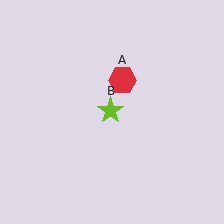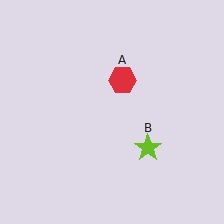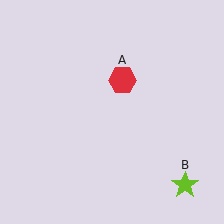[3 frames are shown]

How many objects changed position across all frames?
1 object changed position: lime star (object B).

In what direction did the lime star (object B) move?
The lime star (object B) moved down and to the right.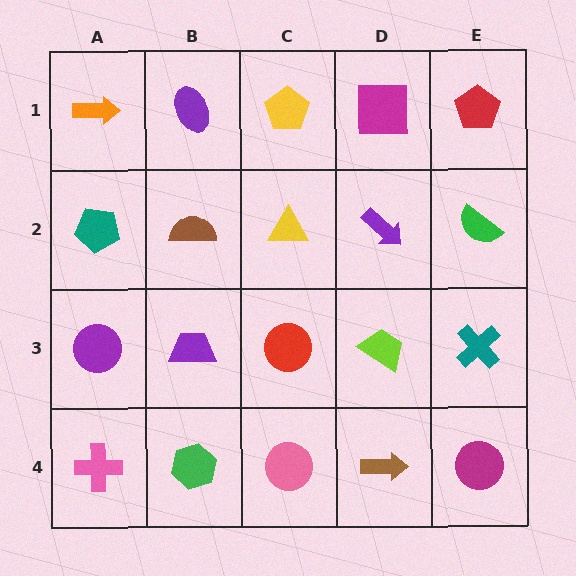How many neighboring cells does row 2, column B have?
4.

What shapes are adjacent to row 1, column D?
A purple arrow (row 2, column D), a yellow pentagon (row 1, column C), a red pentagon (row 1, column E).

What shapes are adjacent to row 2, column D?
A magenta square (row 1, column D), a lime trapezoid (row 3, column D), a yellow triangle (row 2, column C), a green semicircle (row 2, column E).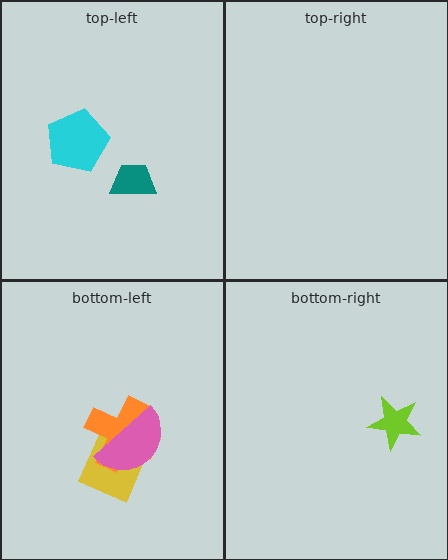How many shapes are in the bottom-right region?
1.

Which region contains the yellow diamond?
The bottom-left region.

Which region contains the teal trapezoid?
The top-left region.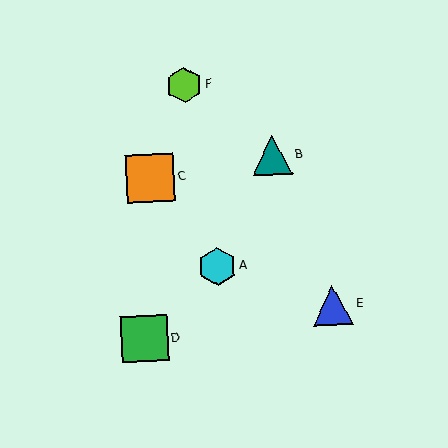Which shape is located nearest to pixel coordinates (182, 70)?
The lime hexagon (labeled F) at (184, 85) is nearest to that location.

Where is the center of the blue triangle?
The center of the blue triangle is at (333, 305).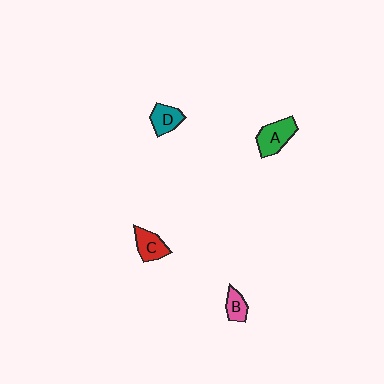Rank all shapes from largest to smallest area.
From largest to smallest: A (green), C (red), D (teal), B (pink).